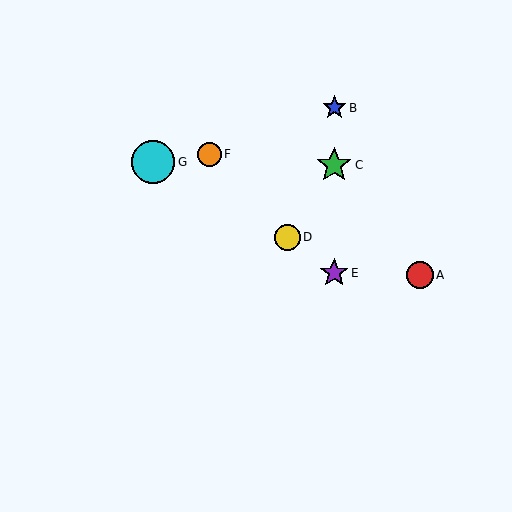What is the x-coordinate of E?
Object E is at x≈334.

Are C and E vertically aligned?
Yes, both are at x≈334.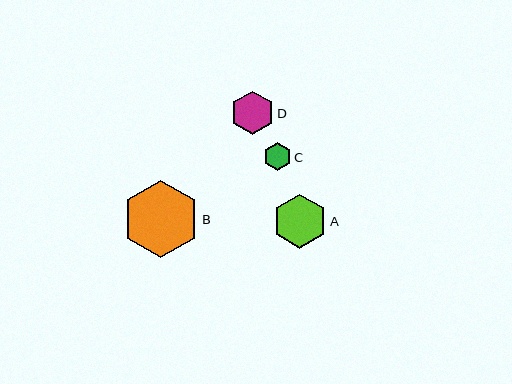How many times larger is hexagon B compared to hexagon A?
Hexagon B is approximately 1.4 times the size of hexagon A.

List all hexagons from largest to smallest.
From largest to smallest: B, A, D, C.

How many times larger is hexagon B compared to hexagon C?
Hexagon B is approximately 2.8 times the size of hexagon C.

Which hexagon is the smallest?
Hexagon C is the smallest with a size of approximately 28 pixels.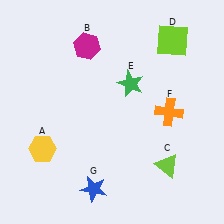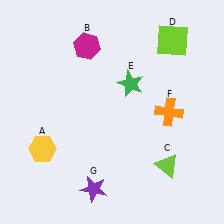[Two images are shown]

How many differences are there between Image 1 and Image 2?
There is 1 difference between the two images.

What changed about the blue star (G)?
In Image 1, G is blue. In Image 2, it changed to purple.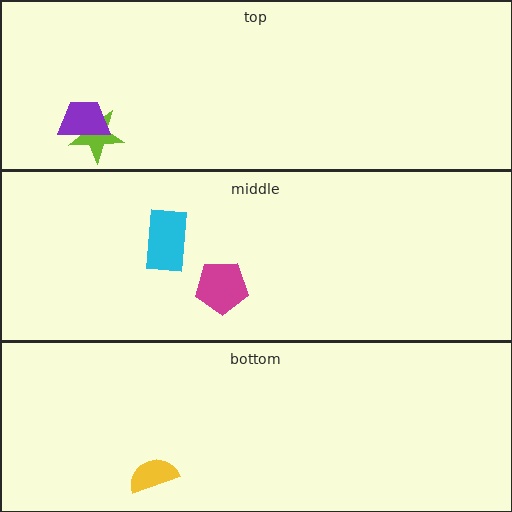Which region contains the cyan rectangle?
The middle region.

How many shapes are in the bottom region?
1.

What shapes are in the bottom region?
The yellow semicircle.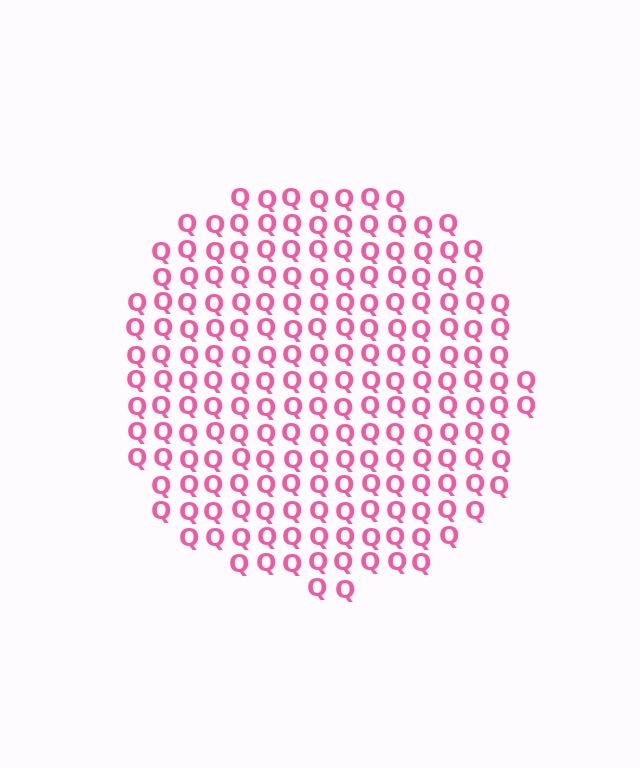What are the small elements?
The small elements are letter Q's.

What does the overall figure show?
The overall figure shows a circle.